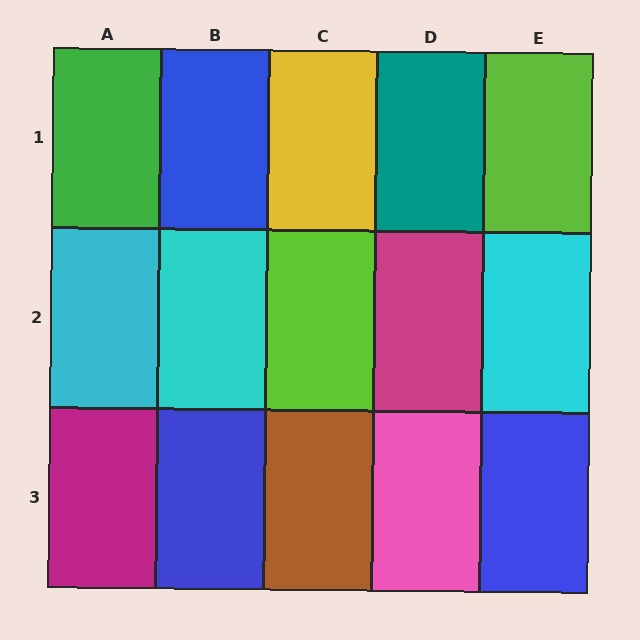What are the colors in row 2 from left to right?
Cyan, cyan, lime, magenta, cyan.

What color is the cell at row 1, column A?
Green.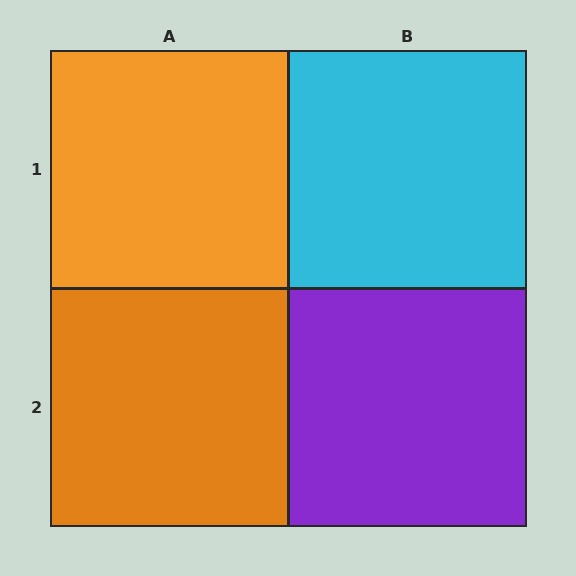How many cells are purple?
1 cell is purple.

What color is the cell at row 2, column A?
Orange.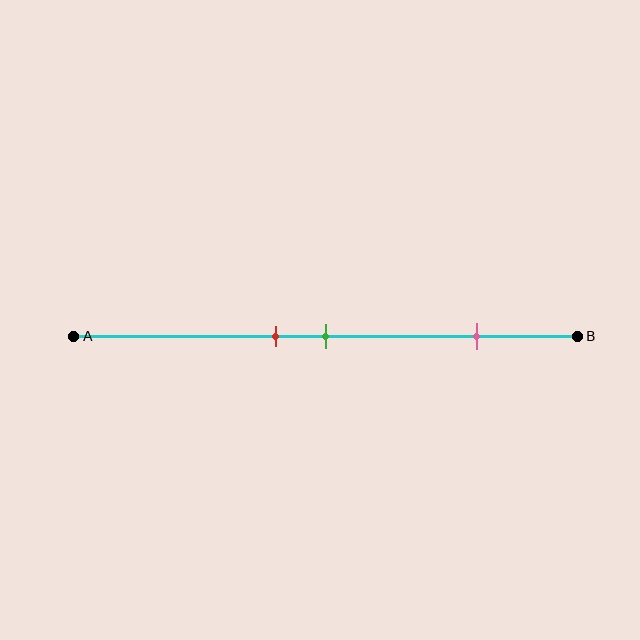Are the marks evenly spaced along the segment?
No, the marks are not evenly spaced.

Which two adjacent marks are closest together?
The red and green marks are the closest adjacent pair.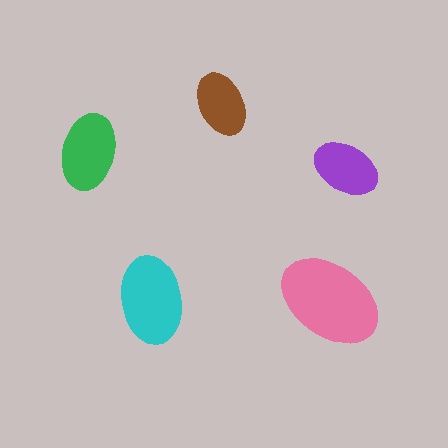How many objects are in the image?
There are 5 objects in the image.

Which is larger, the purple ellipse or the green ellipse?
The green one.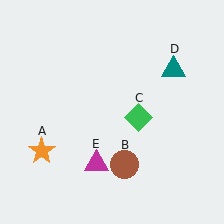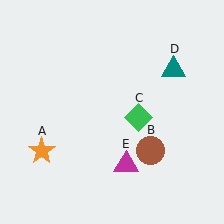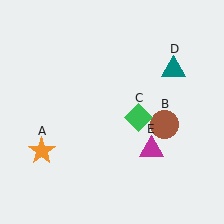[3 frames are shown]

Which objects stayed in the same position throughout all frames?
Orange star (object A) and green diamond (object C) and teal triangle (object D) remained stationary.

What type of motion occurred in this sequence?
The brown circle (object B), magenta triangle (object E) rotated counterclockwise around the center of the scene.